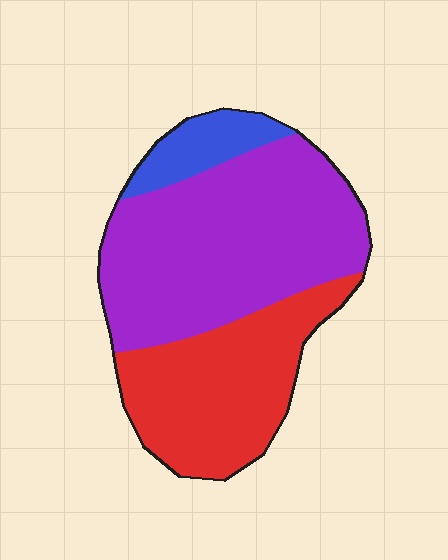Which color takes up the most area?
Purple, at roughly 55%.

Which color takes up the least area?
Blue, at roughly 10%.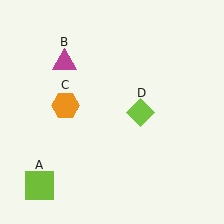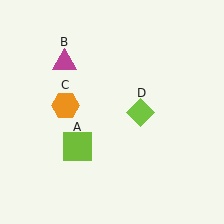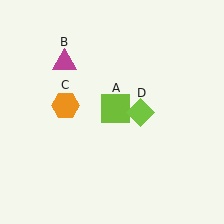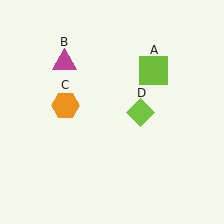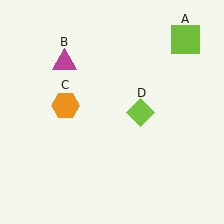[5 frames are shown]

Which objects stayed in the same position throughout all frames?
Magenta triangle (object B) and orange hexagon (object C) and lime diamond (object D) remained stationary.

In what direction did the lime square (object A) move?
The lime square (object A) moved up and to the right.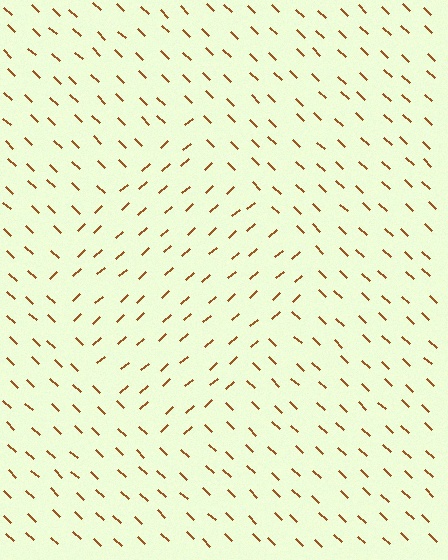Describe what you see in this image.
The image is filled with small brown line segments. A diamond region in the image has lines oriented differently from the surrounding lines, creating a visible texture boundary.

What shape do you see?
I see a diamond.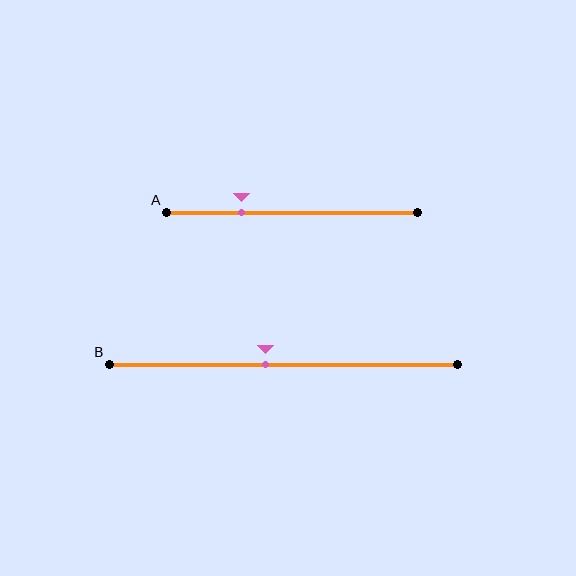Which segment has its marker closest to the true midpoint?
Segment B has its marker closest to the true midpoint.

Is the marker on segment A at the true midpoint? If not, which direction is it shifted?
No, the marker on segment A is shifted to the left by about 20% of the segment length.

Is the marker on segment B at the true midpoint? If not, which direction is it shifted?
No, the marker on segment B is shifted to the left by about 5% of the segment length.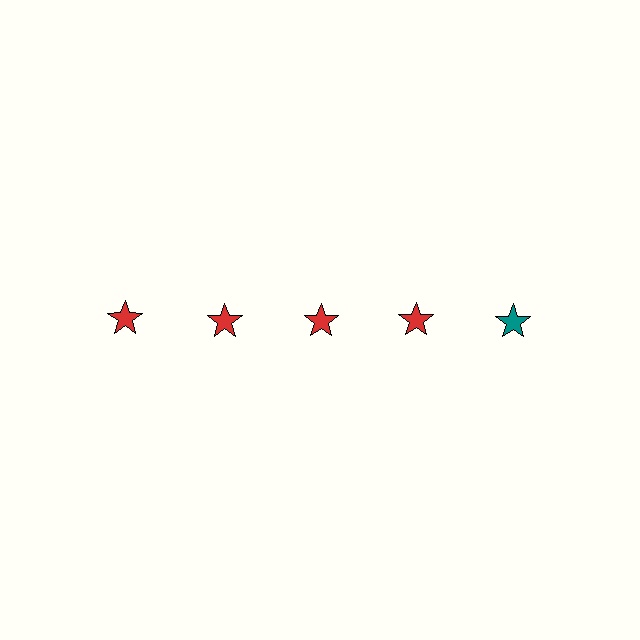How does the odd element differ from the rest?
It has a different color: teal instead of red.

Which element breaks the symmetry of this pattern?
The teal star in the top row, rightmost column breaks the symmetry. All other shapes are red stars.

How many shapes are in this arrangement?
There are 5 shapes arranged in a grid pattern.